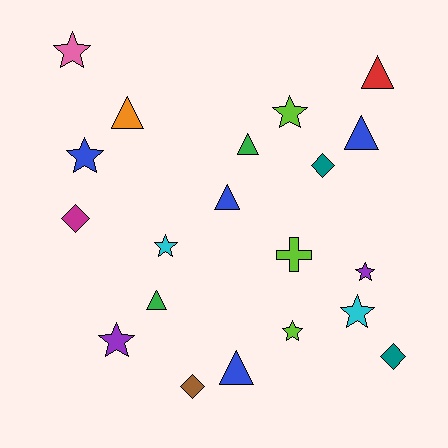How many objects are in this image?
There are 20 objects.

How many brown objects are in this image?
There is 1 brown object.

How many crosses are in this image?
There is 1 cross.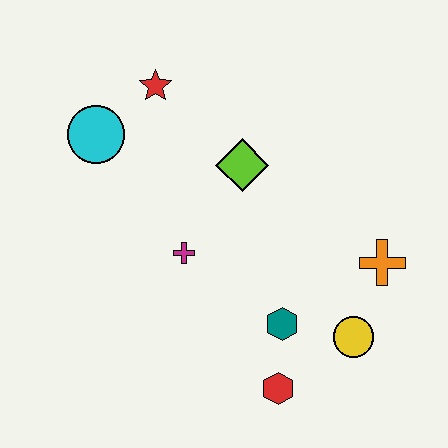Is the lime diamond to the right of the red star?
Yes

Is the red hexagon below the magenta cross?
Yes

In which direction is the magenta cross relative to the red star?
The magenta cross is below the red star.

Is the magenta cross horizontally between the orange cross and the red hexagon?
No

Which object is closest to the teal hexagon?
The red hexagon is closest to the teal hexagon.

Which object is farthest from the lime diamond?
The red hexagon is farthest from the lime diamond.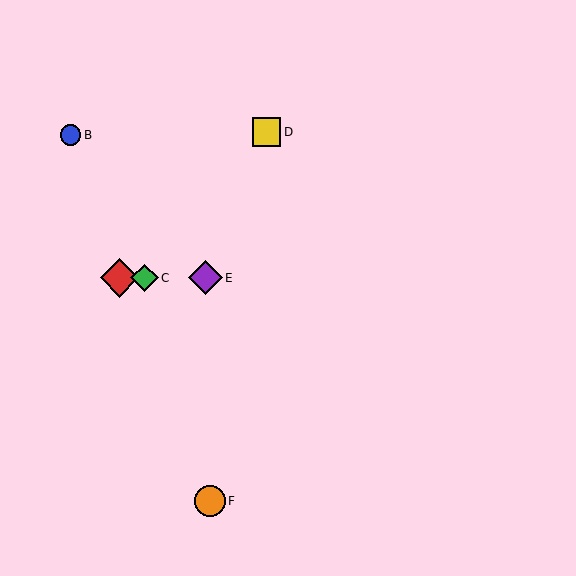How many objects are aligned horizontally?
3 objects (A, C, E) are aligned horizontally.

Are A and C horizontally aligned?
Yes, both are at y≈278.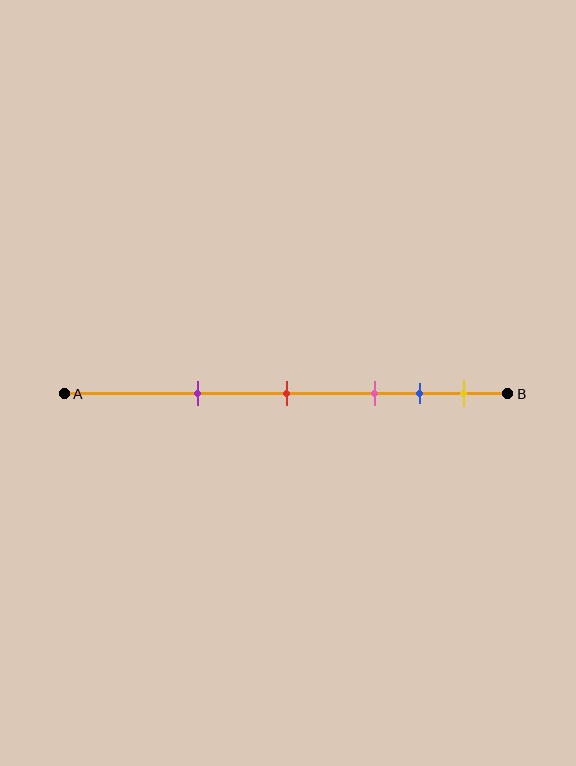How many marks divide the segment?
There are 5 marks dividing the segment.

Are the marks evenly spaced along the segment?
No, the marks are not evenly spaced.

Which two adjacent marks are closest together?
The blue and yellow marks are the closest adjacent pair.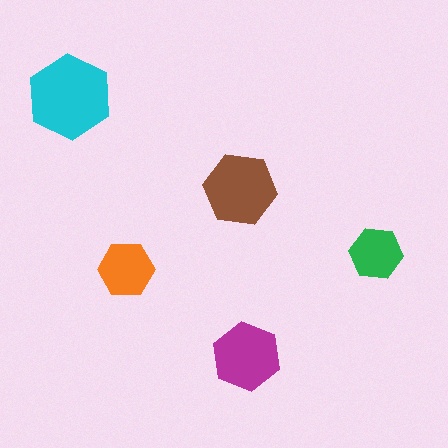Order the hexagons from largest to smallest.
the cyan one, the brown one, the magenta one, the orange one, the green one.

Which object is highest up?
The cyan hexagon is topmost.